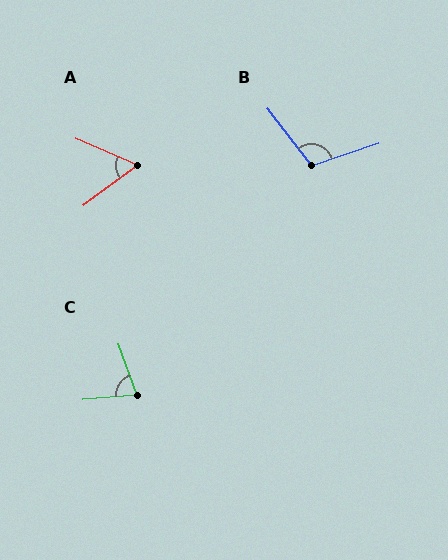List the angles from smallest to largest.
A (60°), C (74°), B (109°).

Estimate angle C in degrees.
Approximately 74 degrees.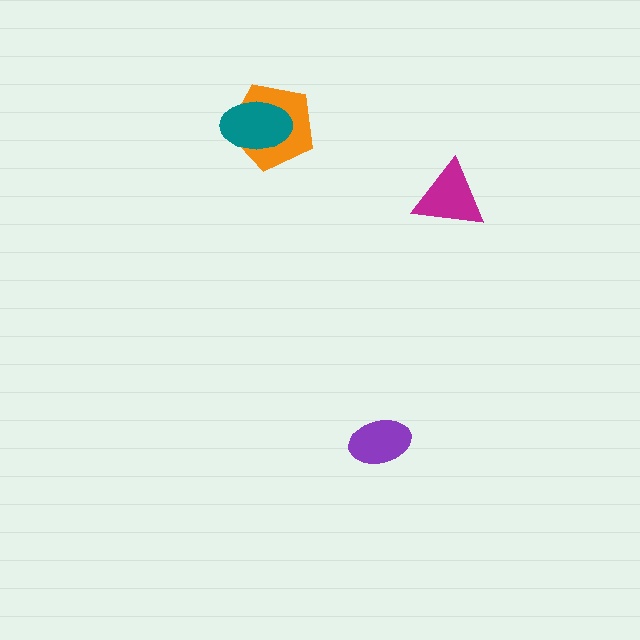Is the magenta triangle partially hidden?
No, no other shape covers it.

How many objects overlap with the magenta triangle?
0 objects overlap with the magenta triangle.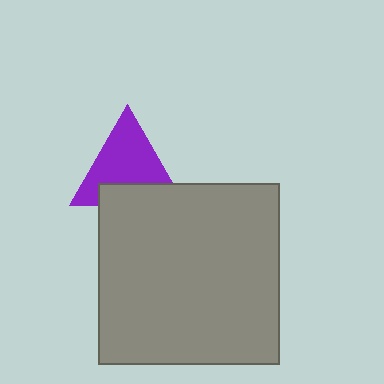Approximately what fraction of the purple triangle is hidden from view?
Roughly 30% of the purple triangle is hidden behind the gray square.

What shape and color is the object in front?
The object in front is a gray square.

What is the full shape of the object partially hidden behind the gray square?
The partially hidden object is a purple triangle.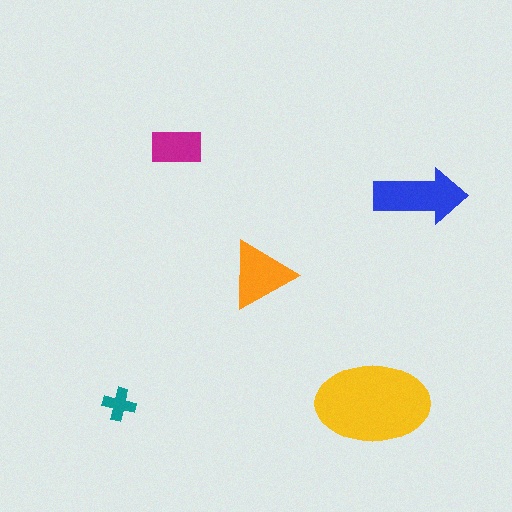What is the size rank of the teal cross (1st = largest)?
5th.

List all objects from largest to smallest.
The yellow ellipse, the blue arrow, the orange triangle, the magenta rectangle, the teal cross.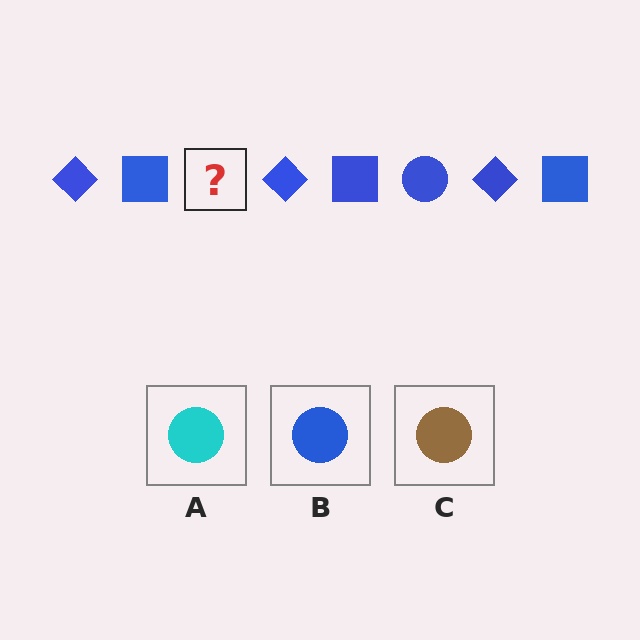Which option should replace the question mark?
Option B.